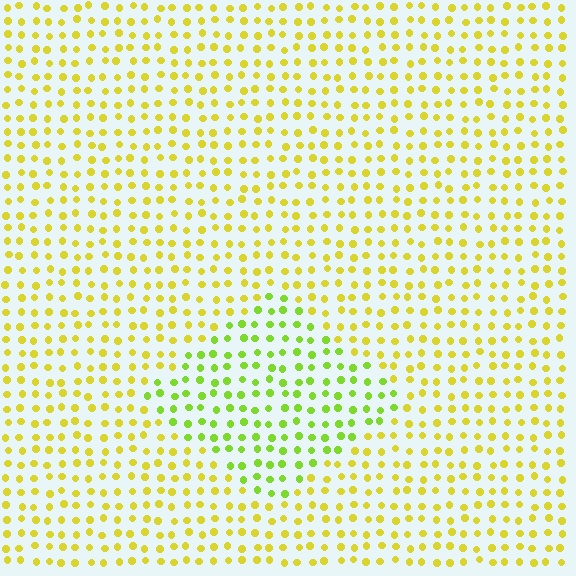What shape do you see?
I see a diamond.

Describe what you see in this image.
The image is filled with small yellow elements in a uniform arrangement. A diamond-shaped region is visible where the elements are tinted to a slightly different hue, forming a subtle color boundary.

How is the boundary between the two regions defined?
The boundary is defined purely by a slight shift in hue (about 34 degrees). Spacing, size, and orientation are identical on both sides.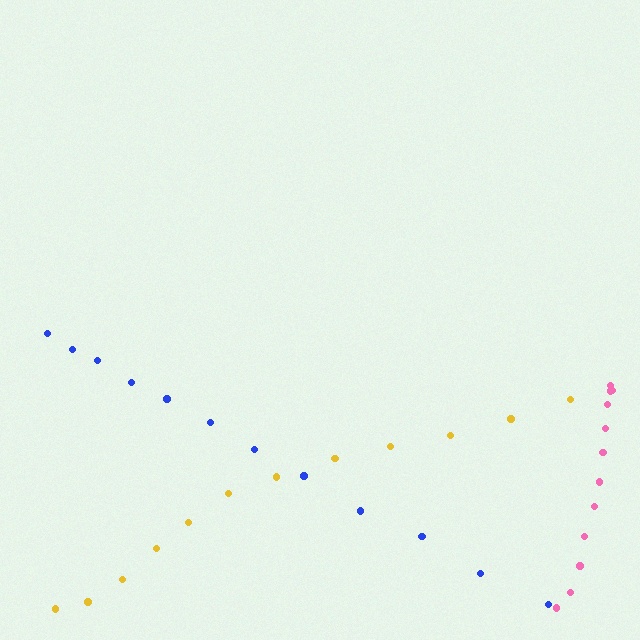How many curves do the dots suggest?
There are 3 distinct paths.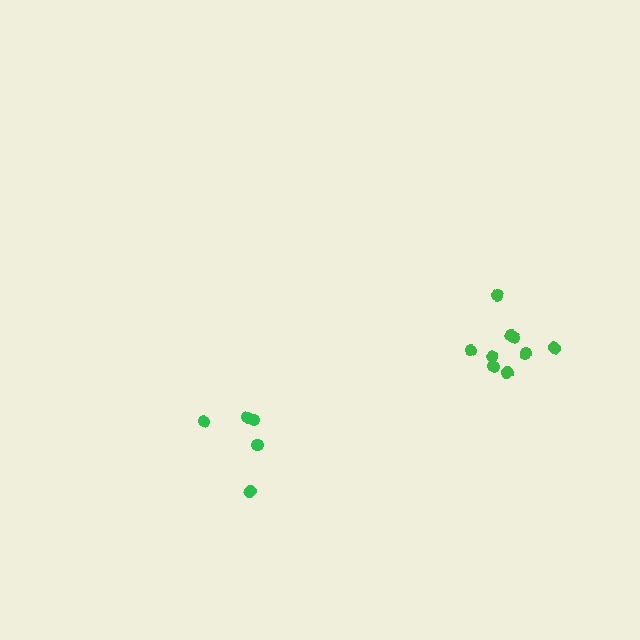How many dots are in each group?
Group 1: 9 dots, Group 2: 5 dots (14 total).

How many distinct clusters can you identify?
There are 2 distinct clusters.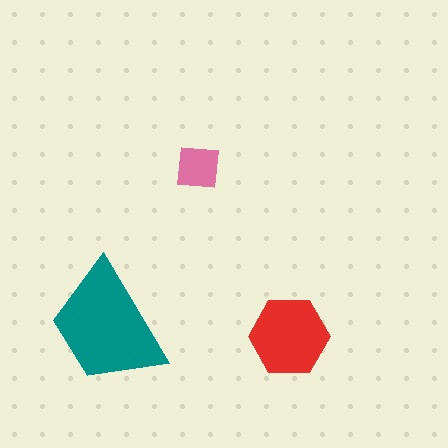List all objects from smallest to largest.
The pink square, the red hexagon, the teal trapezoid.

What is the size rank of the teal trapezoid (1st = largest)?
1st.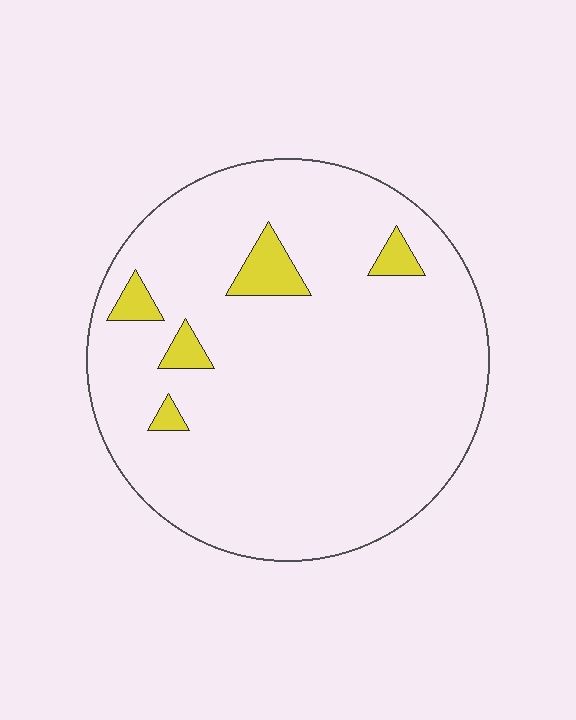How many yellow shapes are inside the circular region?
5.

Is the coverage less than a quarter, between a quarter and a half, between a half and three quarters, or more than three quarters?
Less than a quarter.